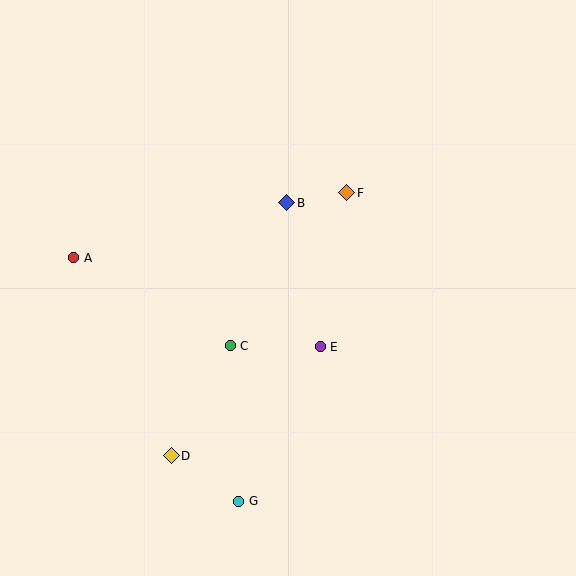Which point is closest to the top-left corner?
Point A is closest to the top-left corner.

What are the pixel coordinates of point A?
Point A is at (74, 258).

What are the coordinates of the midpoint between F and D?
The midpoint between F and D is at (259, 324).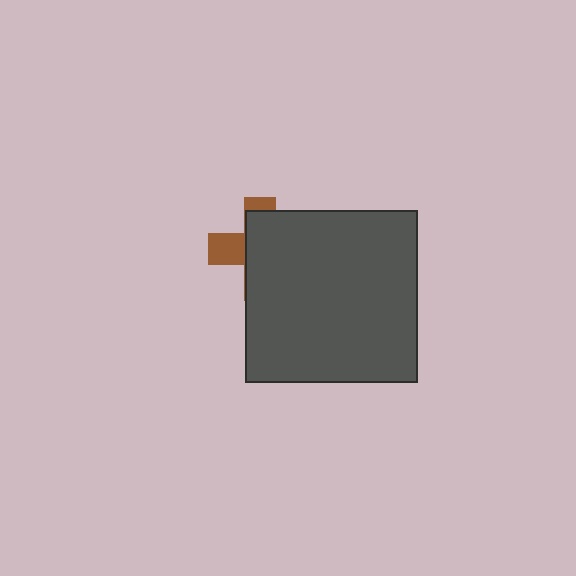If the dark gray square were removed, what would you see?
You would see the complete brown cross.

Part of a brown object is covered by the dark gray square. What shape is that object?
It is a cross.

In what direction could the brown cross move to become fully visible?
The brown cross could move left. That would shift it out from behind the dark gray square entirely.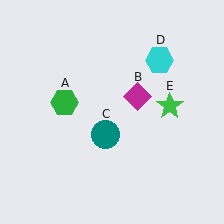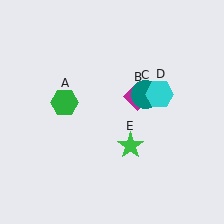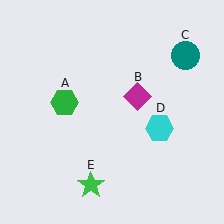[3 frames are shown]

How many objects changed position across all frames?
3 objects changed position: teal circle (object C), cyan hexagon (object D), green star (object E).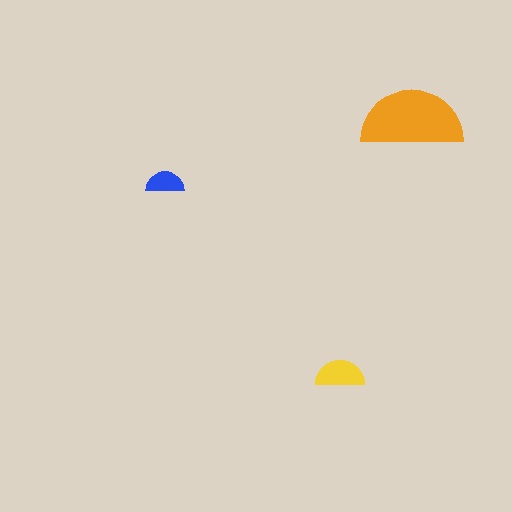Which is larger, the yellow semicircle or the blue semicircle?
The yellow one.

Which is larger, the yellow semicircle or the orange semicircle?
The orange one.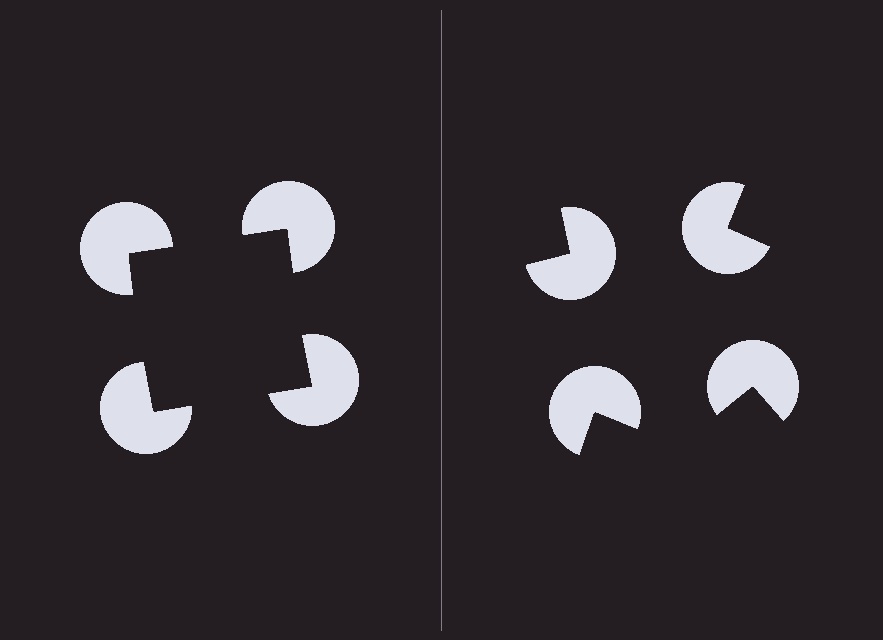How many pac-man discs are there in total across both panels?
8 — 4 on each side.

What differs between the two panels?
The pac-man discs are positioned identically on both sides; only the wedge orientations differ. On the left they align to a square; on the right they are misaligned.